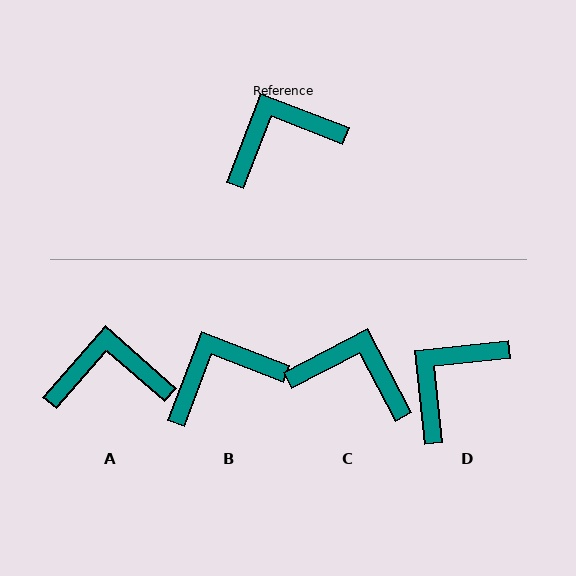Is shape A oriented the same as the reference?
No, it is off by about 20 degrees.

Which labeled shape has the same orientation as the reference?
B.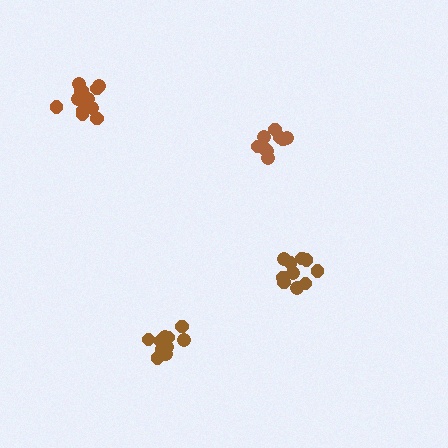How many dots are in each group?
Group 1: 9 dots, Group 2: 13 dots, Group 3: 13 dots, Group 4: 10 dots (45 total).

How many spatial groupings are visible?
There are 4 spatial groupings.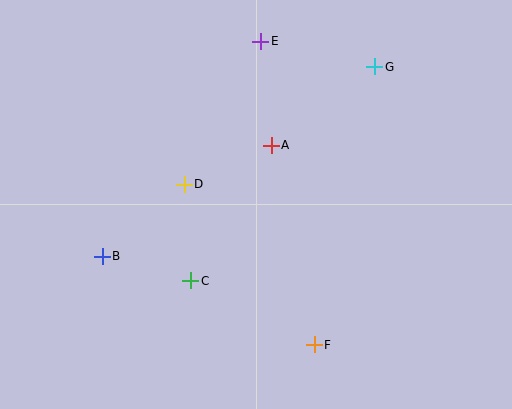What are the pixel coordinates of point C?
Point C is at (191, 281).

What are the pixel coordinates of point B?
Point B is at (102, 256).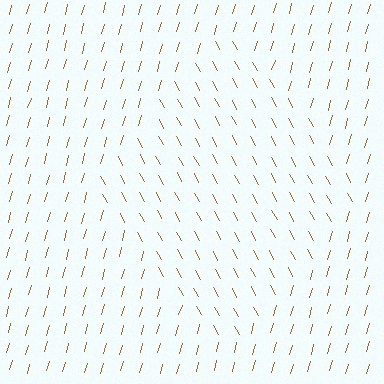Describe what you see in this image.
The image is filled with small brown line segments. A diamond region in the image has lines oriented differently from the surrounding lines, creating a visible texture boundary.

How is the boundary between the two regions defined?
The boundary is defined purely by a change in line orientation (approximately 45 degrees difference). All lines are the same color and thickness.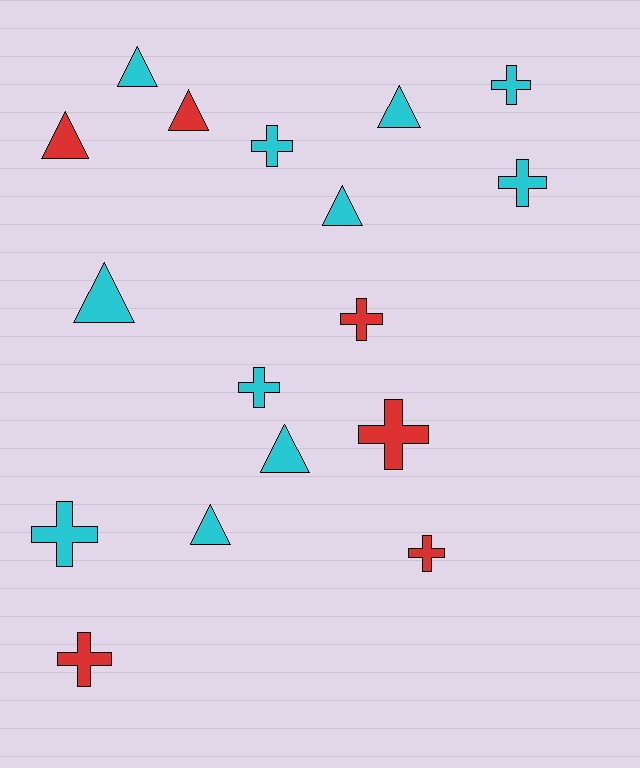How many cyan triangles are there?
There are 6 cyan triangles.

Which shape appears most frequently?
Cross, with 9 objects.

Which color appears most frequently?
Cyan, with 11 objects.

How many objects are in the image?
There are 17 objects.